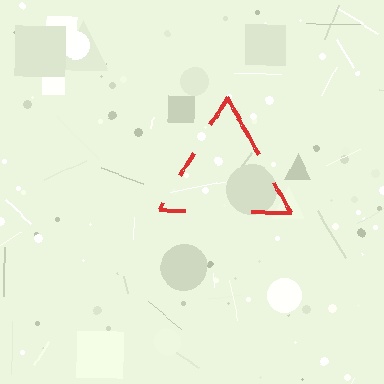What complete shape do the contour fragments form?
The contour fragments form a triangle.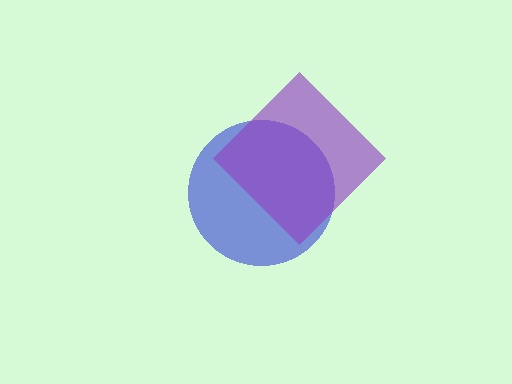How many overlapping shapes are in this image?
There are 2 overlapping shapes in the image.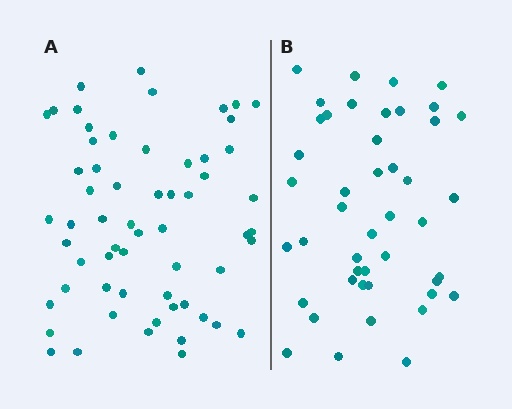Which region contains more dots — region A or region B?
Region A (the left region) has more dots.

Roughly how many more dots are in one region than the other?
Region A has approximately 15 more dots than region B.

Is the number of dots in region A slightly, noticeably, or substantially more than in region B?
Region A has noticeably more, but not dramatically so. The ratio is roughly 1.3 to 1.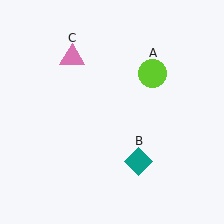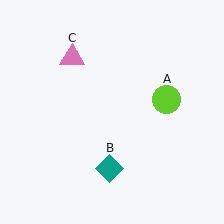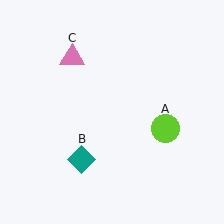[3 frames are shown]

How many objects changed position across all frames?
2 objects changed position: lime circle (object A), teal diamond (object B).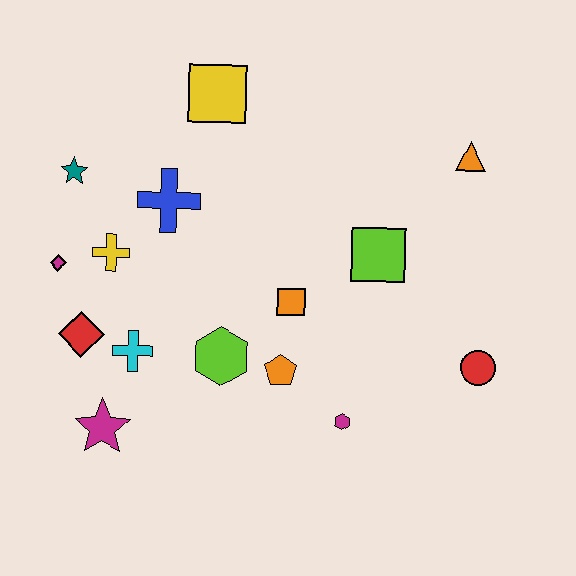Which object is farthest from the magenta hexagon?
The teal star is farthest from the magenta hexagon.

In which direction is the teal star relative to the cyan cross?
The teal star is above the cyan cross.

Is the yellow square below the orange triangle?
No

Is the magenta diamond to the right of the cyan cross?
No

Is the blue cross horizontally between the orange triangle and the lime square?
No